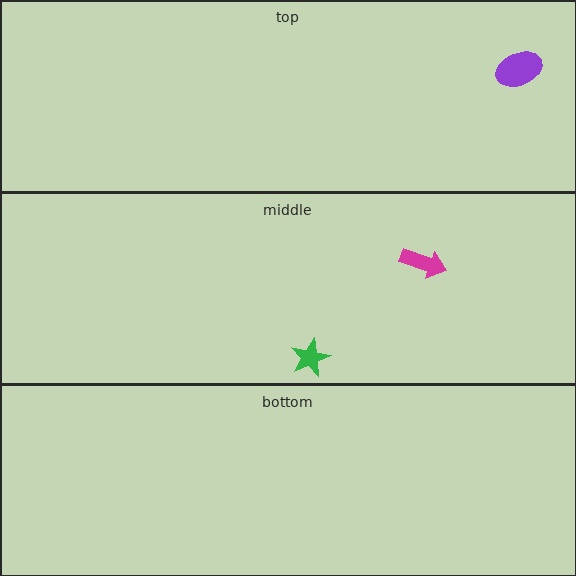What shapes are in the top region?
The purple ellipse.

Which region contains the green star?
The middle region.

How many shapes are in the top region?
1.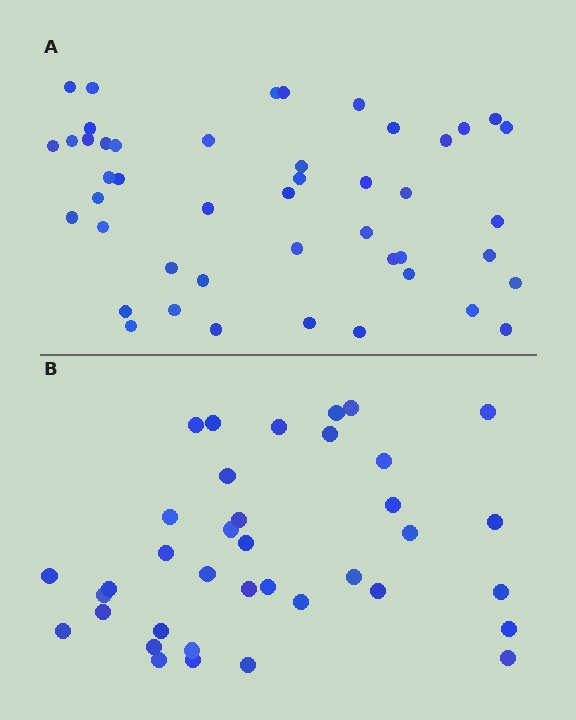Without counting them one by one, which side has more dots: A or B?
Region A (the top region) has more dots.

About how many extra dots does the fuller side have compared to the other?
Region A has roughly 8 or so more dots than region B.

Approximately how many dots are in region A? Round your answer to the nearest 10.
About 50 dots. (The exact count is 46, which rounds to 50.)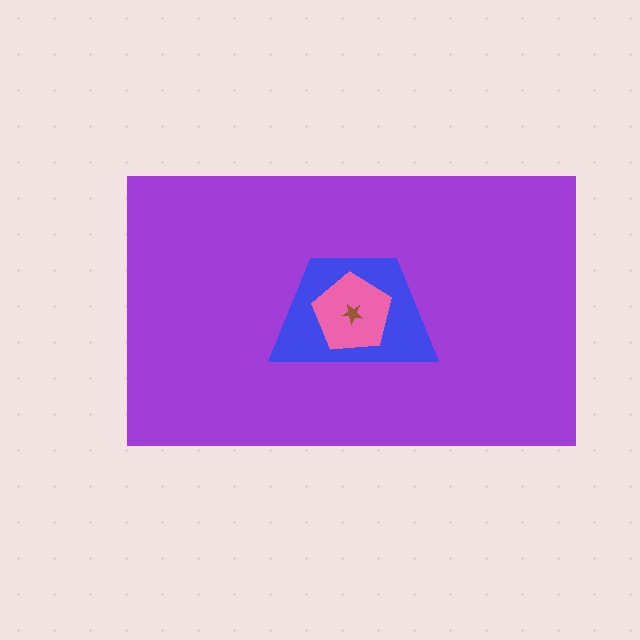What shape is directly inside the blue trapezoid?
The pink pentagon.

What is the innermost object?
The brown star.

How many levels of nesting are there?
4.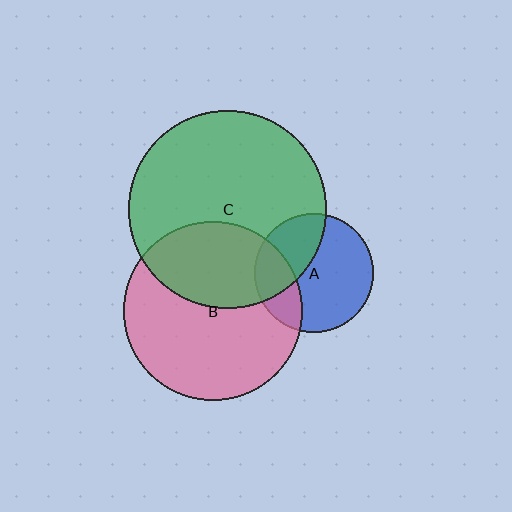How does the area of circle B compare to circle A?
Approximately 2.3 times.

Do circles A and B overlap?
Yes.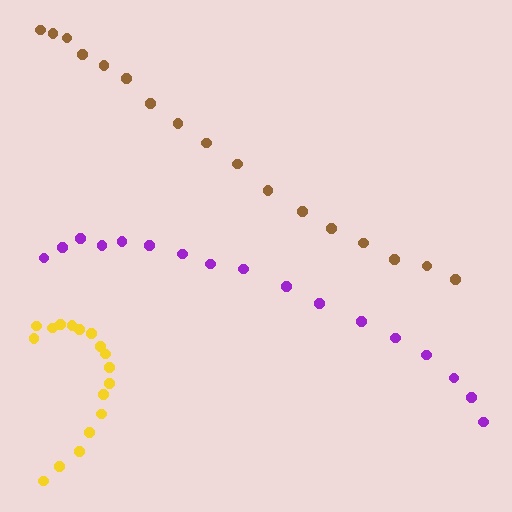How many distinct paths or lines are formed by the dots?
There are 3 distinct paths.